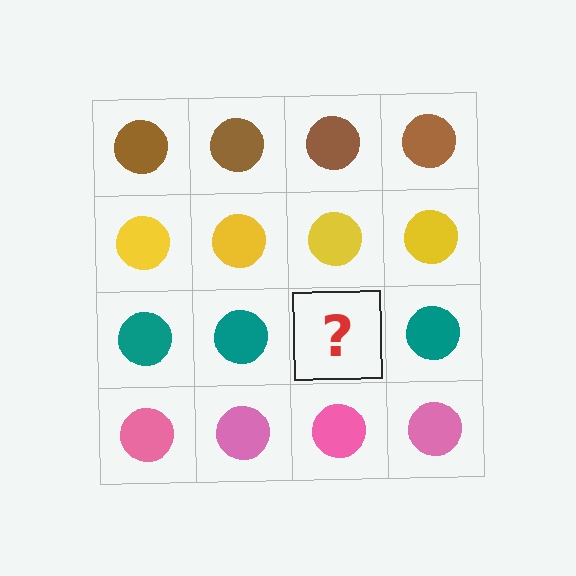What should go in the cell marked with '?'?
The missing cell should contain a teal circle.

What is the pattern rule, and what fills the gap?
The rule is that each row has a consistent color. The gap should be filled with a teal circle.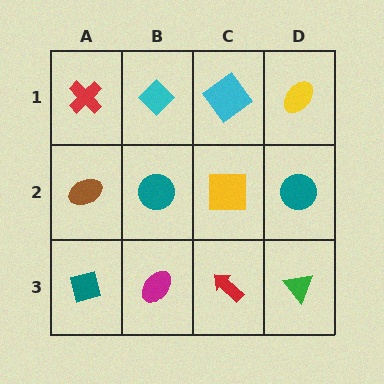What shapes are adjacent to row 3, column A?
A brown ellipse (row 2, column A), a magenta ellipse (row 3, column B).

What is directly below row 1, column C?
A yellow square.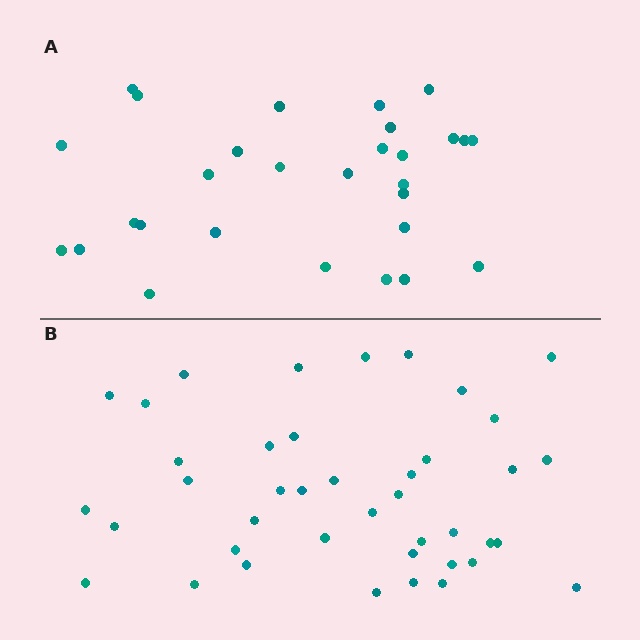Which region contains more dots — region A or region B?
Region B (the bottom region) has more dots.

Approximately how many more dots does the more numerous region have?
Region B has roughly 12 or so more dots than region A.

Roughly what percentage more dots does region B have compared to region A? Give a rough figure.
About 40% more.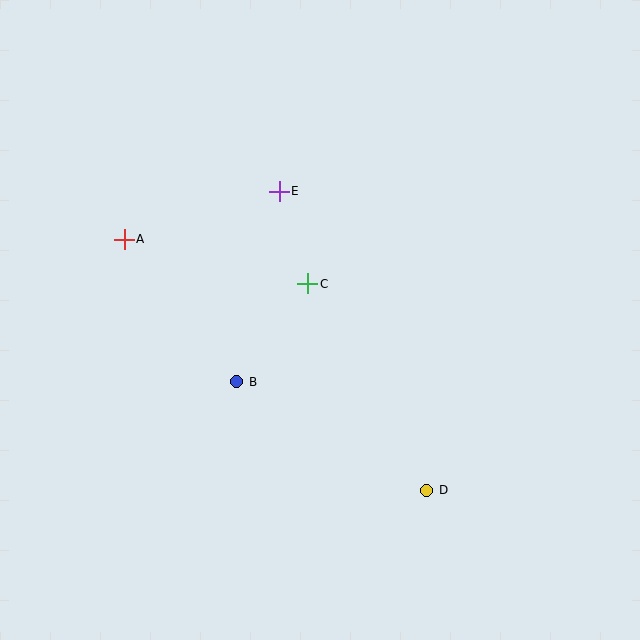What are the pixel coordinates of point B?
Point B is at (237, 382).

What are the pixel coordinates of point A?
Point A is at (124, 239).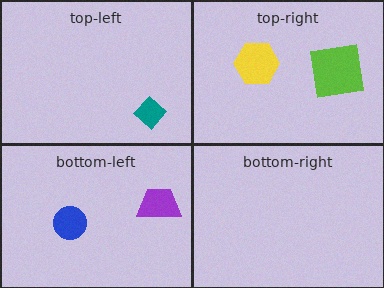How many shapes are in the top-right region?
2.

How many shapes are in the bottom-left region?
2.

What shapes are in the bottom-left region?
The purple trapezoid, the blue circle.